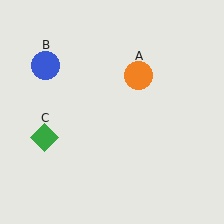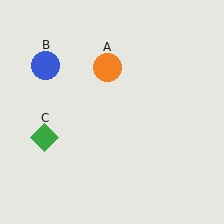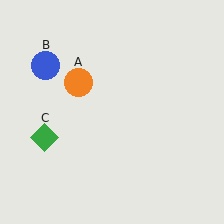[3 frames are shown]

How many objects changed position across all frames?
1 object changed position: orange circle (object A).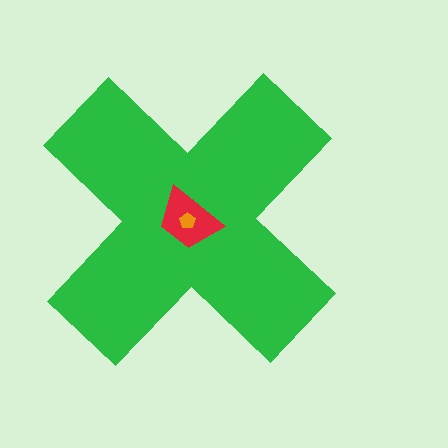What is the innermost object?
The orange pentagon.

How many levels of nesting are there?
3.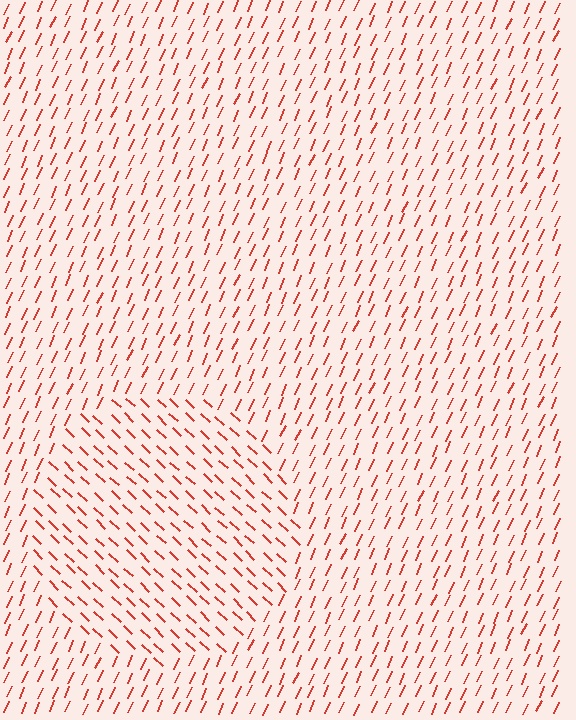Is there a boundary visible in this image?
Yes, there is a texture boundary formed by a change in line orientation.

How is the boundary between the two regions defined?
The boundary is defined purely by a change in line orientation (approximately 71 degrees difference). All lines are the same color and thickness.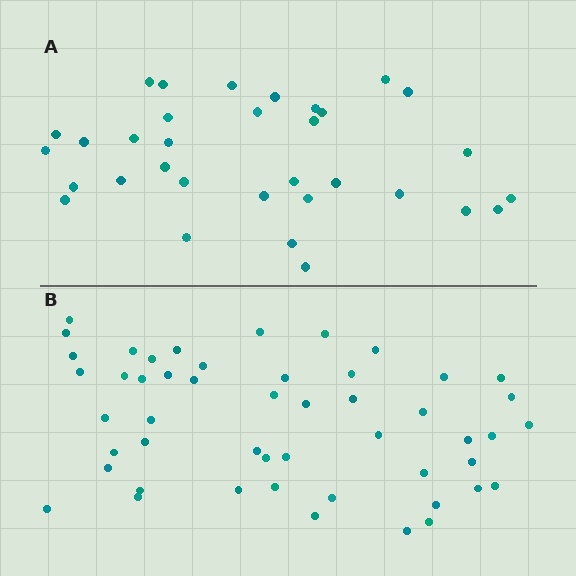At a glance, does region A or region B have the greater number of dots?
Region B (the bottom region) has more dots.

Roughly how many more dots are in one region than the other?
Region B has approximately 15 more dots than region A.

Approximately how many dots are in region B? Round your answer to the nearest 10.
About 50 dots.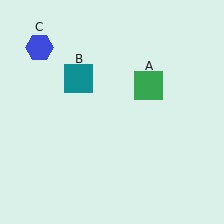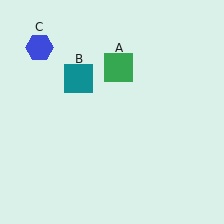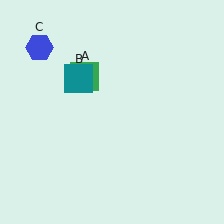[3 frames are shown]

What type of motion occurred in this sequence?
The green square (object A) rotated counterclockwise around the center of the scene.